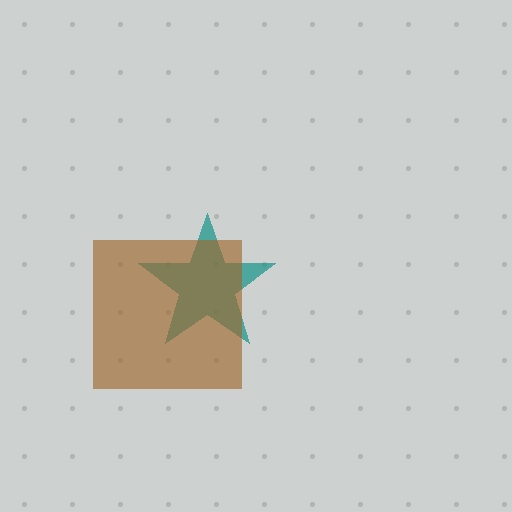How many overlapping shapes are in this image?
There are 2 overlapping shapes in the image.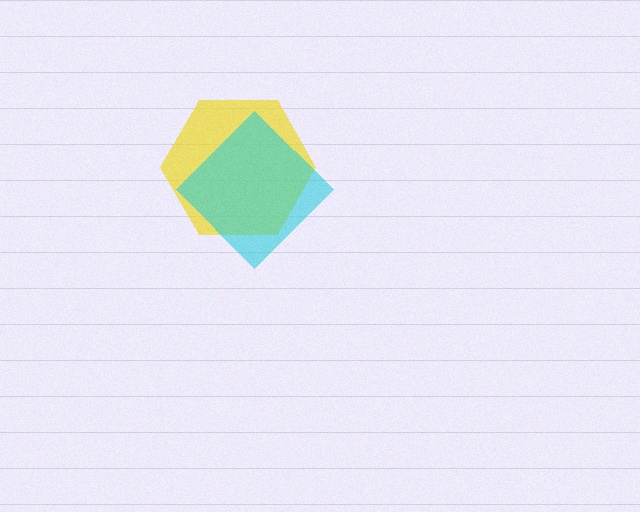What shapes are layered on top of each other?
The layered shapes are: a yellow hexagon, a cyan diamond.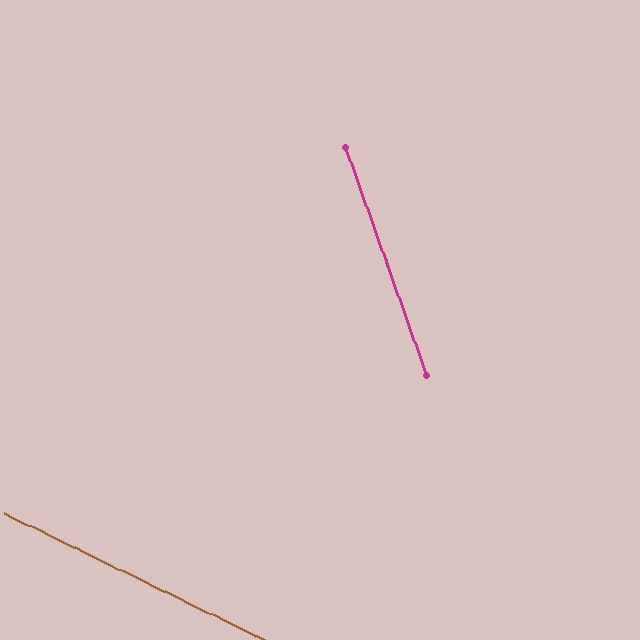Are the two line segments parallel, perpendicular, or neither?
Neither parallel nor perpendicular — they differ by about 45°.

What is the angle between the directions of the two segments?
Approximately 45 degrees.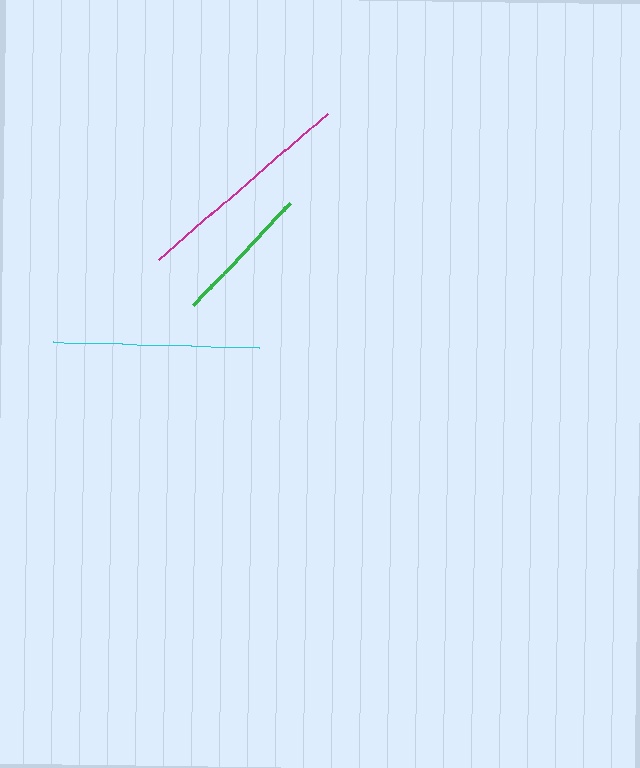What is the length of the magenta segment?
The magenta segment is approximately 223 pixels long.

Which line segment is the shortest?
The green line is the shortest at approximately 142 pixels.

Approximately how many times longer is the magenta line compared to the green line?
The magenta line is approximately 1.6 times the length of the green line.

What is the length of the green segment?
The green segment is approximately 142 pixels long.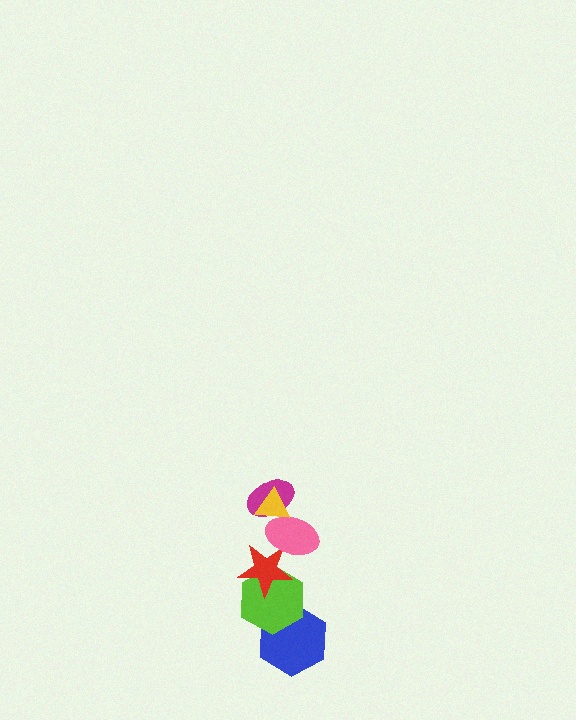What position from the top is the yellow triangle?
The yellow triangle is 1st from the top.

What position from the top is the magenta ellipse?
The magenta ellipse is 2nd from the top.